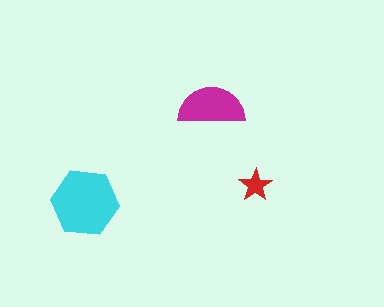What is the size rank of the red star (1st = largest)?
3rd.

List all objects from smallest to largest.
The red star, the magenta semicircle, the cyan hexagon.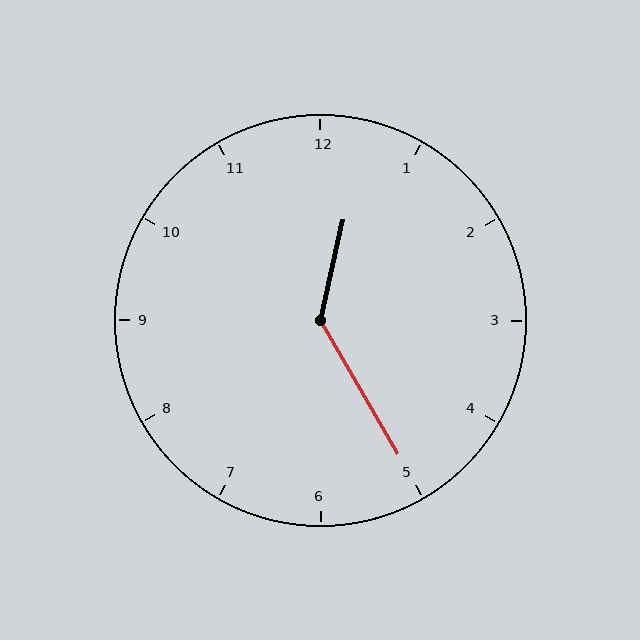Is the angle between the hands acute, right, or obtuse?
It is obtuse.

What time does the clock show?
12:25.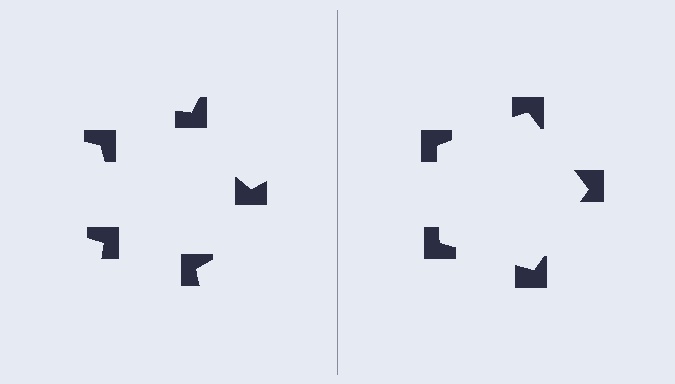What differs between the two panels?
The notched squares are positioned identically on both sides; only the wedge orientations differ. On the right they align to a pentagon; on the left they are misaligned.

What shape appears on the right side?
An illusory pentagon.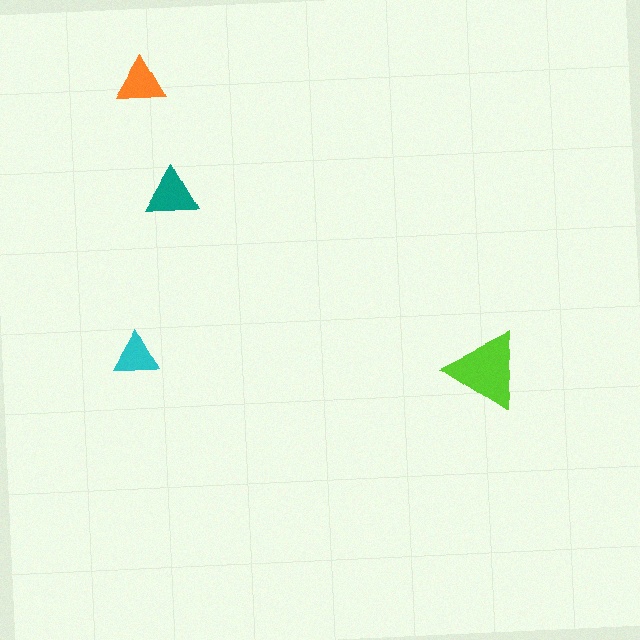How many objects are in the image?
There are 4 objects in the image.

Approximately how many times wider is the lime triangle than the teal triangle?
About 1.5 times wider.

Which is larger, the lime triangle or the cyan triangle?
The lime one.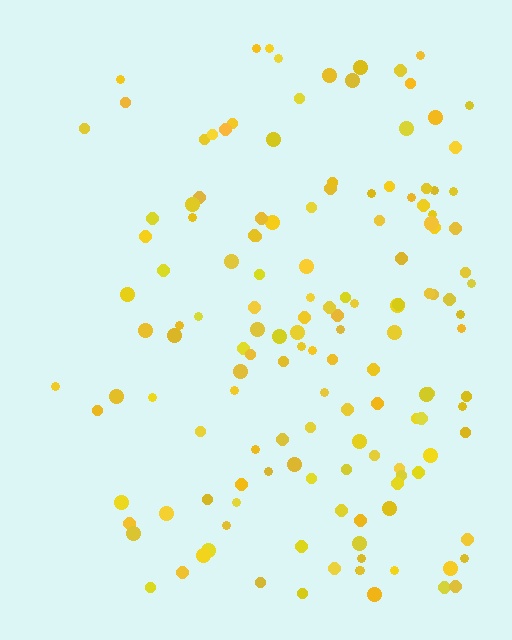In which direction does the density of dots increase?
From left to right, with the right side densest.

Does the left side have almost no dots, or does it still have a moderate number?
Still a moderate number, just noticeably fewer than the right.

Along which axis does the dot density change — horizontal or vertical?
Horizontal.